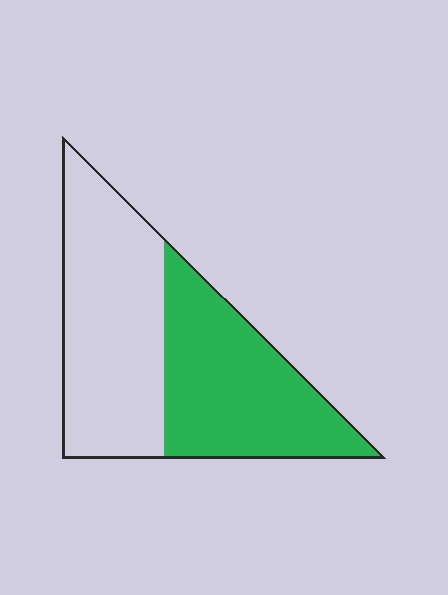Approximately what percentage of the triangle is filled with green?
Approximately 45%.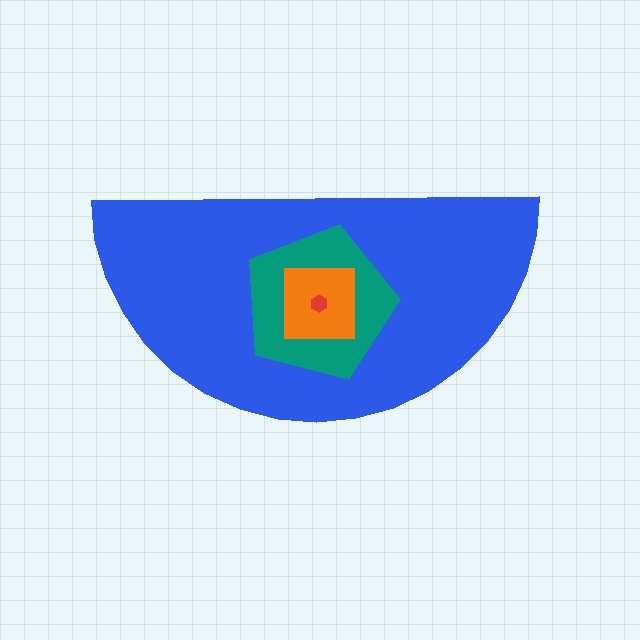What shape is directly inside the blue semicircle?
The teal pentagon.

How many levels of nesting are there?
4.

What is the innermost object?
The red hexagon.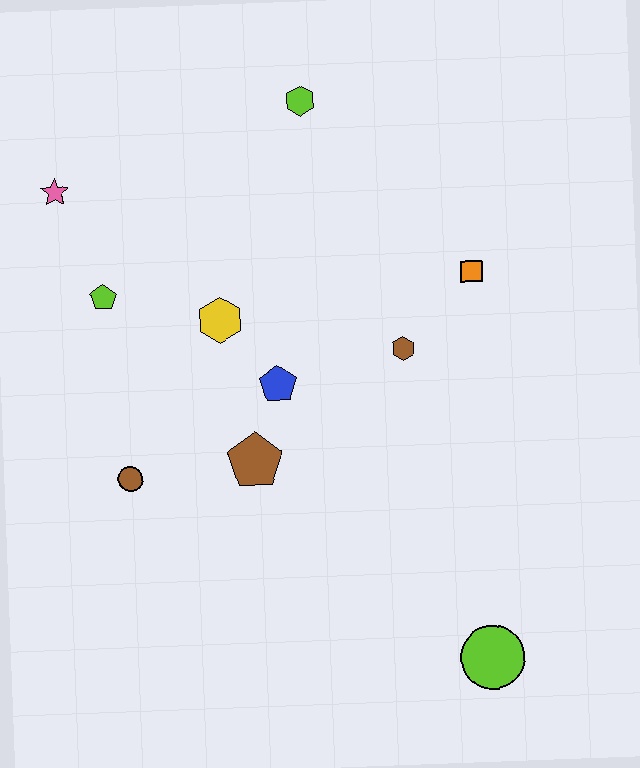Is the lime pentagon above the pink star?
No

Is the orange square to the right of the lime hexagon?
Yes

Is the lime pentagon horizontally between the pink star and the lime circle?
Yes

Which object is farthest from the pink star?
The lime circle is farthest from the pink star.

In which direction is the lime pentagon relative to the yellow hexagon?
The lime pentagon is to the left of the yellow hexagon.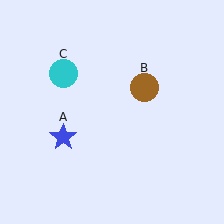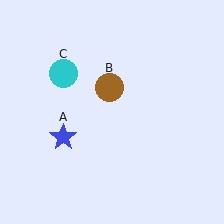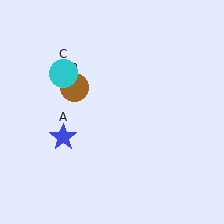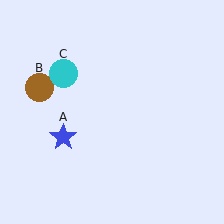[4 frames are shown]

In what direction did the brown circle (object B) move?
The brown circle (object B) moved left.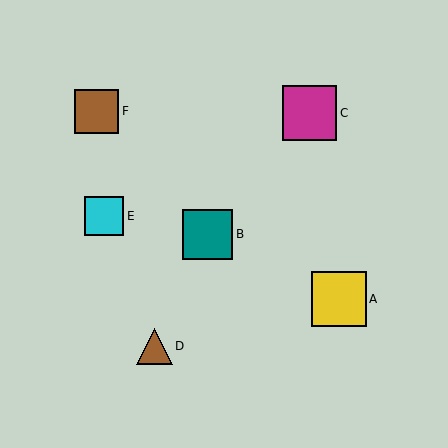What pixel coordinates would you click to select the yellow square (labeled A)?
Click at (339, 299) to select the yellow square A.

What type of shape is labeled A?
Shape A is a yellow square.